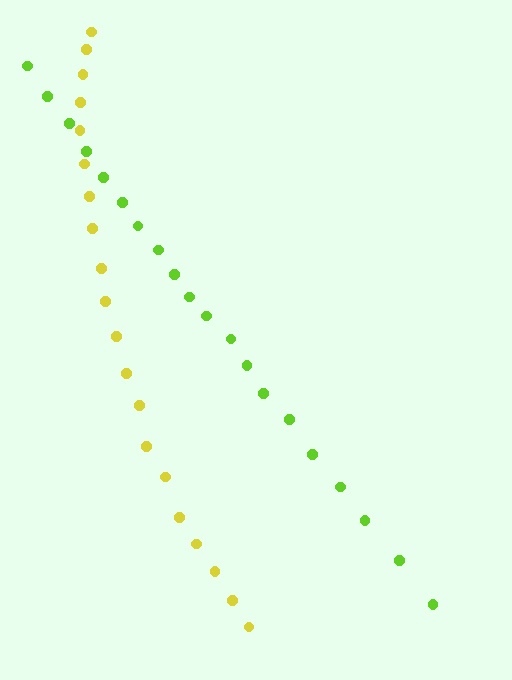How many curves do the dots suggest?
There are 2 distinct paths.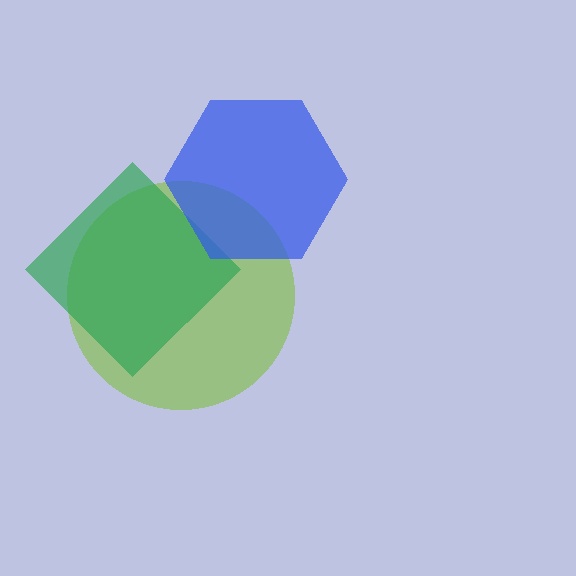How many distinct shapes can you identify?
There are 3 distinct shapes: a lime circle, a green diamond, a blue hexagon.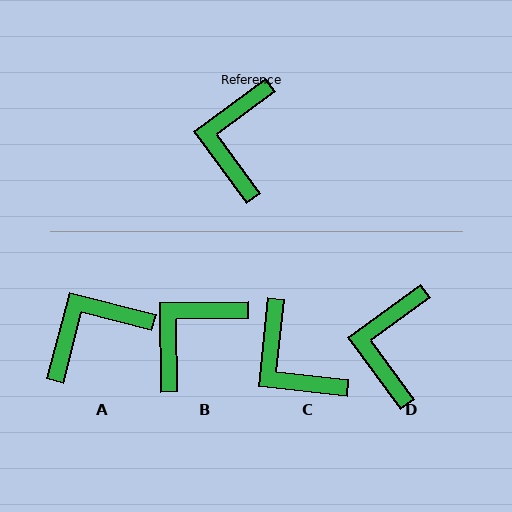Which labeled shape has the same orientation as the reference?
D.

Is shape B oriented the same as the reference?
No, it is off by about 36 degrees.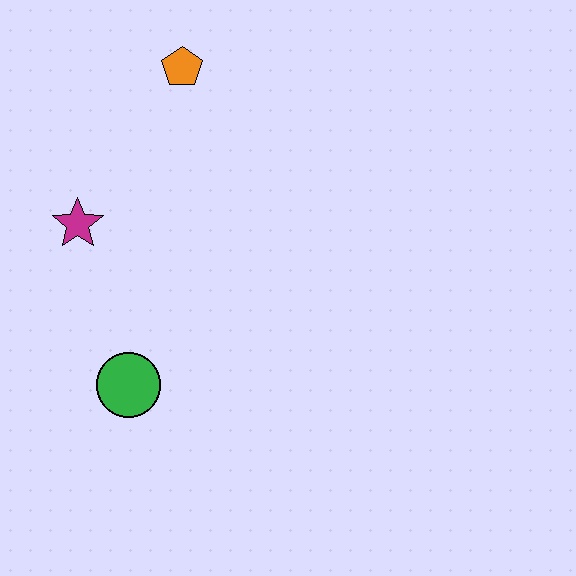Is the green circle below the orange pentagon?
Yes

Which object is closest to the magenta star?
The green circle is closest to the magenta star.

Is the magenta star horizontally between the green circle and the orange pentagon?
No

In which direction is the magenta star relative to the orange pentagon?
The magenta star is below the orange pentagon.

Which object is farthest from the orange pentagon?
The green circle is farthest from the orange pentagon.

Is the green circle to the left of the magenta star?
No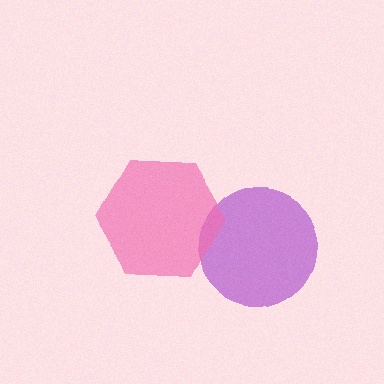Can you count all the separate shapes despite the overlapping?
Yes, there are 2 separate shapes.